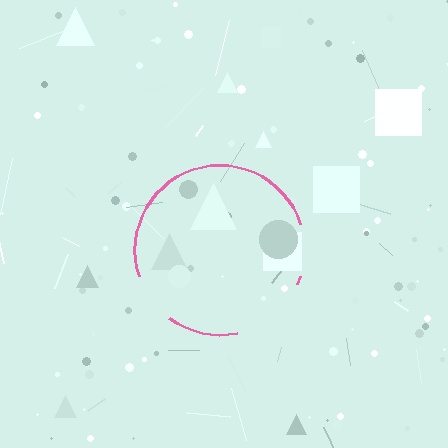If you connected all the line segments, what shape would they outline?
They would outline a circle.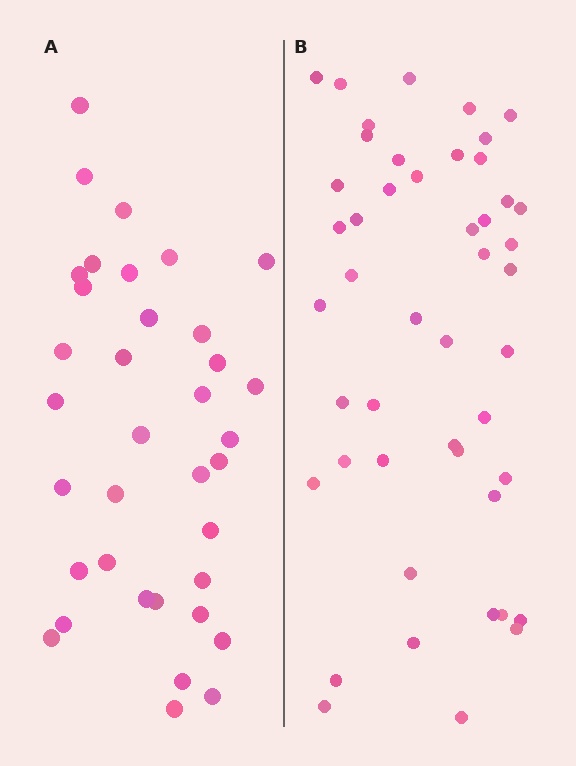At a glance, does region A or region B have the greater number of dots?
Region B (the right region) has more dots.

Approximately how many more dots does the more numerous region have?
Region B has roughly 12 or so more dots than region A.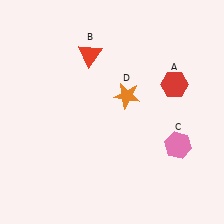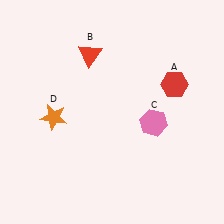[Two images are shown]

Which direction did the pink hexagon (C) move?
The pink hexagon (C) moved left.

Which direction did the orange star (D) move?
The orange star (D) moved left.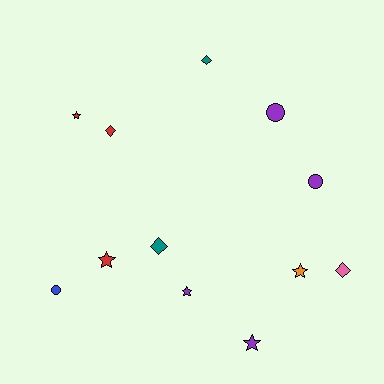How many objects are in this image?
There are 12 objects.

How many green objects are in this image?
There are no green objects.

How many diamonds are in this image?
There are 4 diamonds.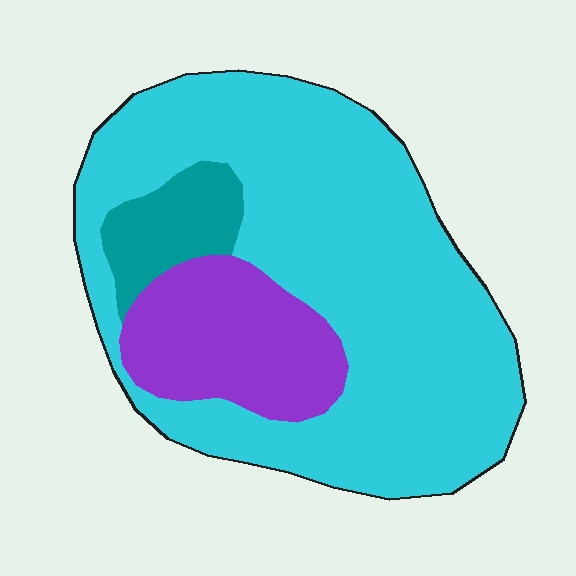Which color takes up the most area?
Cyan, at roughly 70%.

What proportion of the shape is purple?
Purple covers around 20% of the shape.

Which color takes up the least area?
Teal, at roughly 10%.